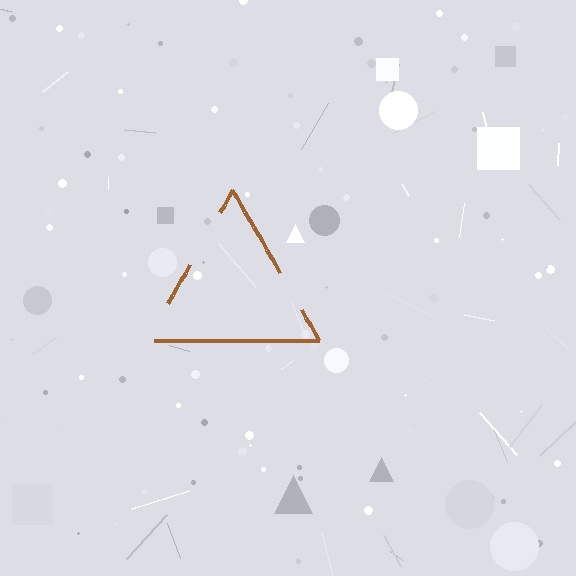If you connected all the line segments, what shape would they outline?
They would outline a triangle.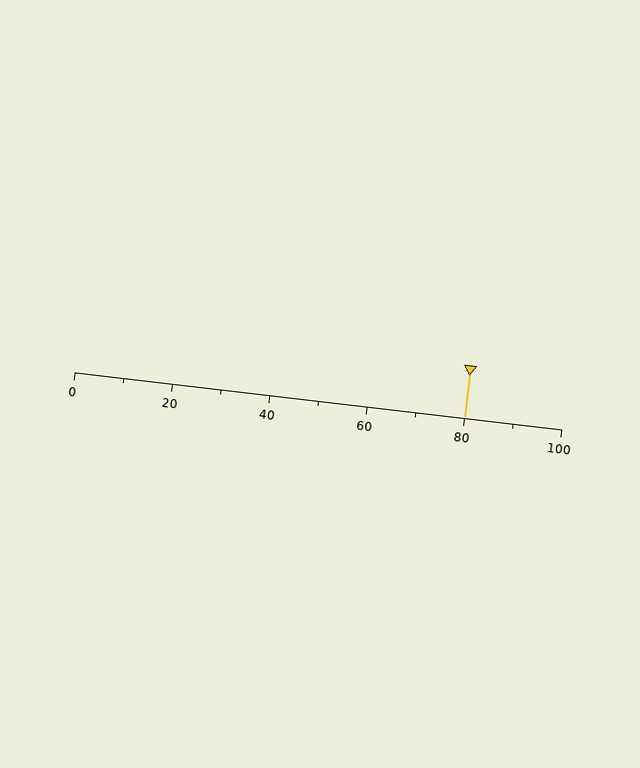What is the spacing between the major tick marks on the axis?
The major ticks are spaced 20 apart.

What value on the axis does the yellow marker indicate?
The marker indicates approximately 80.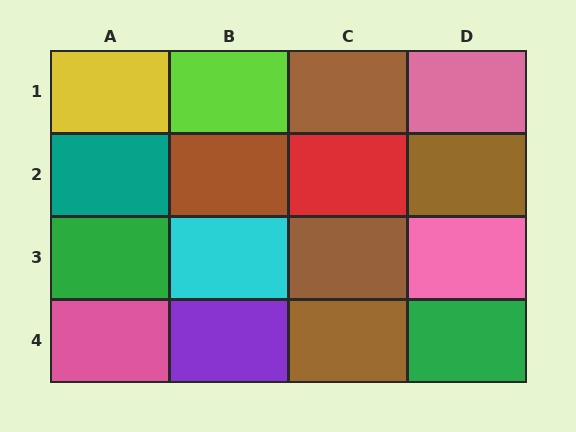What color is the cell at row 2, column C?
Red.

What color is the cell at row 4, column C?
Brown.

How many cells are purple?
1 cell is purple.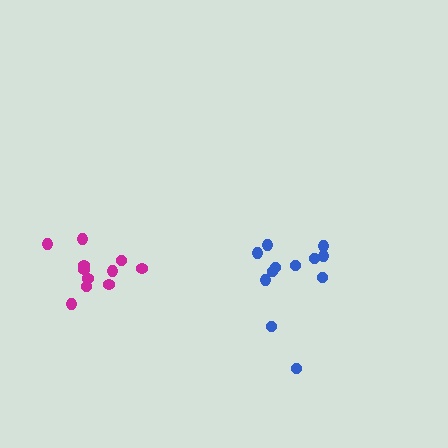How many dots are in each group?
Group 1: 12 dots, Group 2: 11 dots (23 total).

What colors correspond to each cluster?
The clusters are colored: blue, magenta.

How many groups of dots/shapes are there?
There are 2 groups.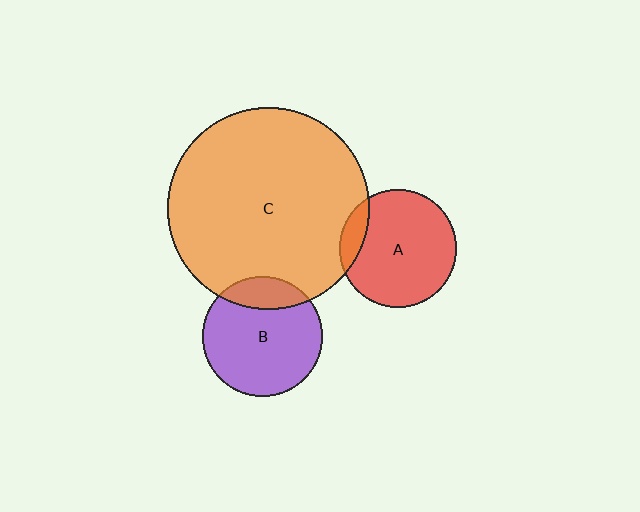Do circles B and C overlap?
Yes.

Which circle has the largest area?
Circle C (orange).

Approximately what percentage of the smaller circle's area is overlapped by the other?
Approximately 20%.